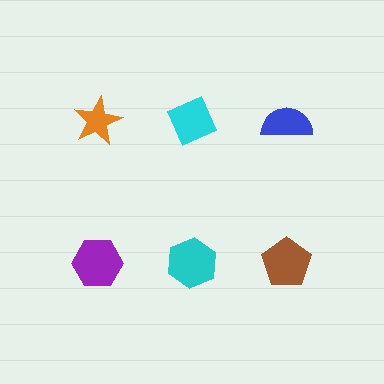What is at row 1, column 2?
A cyan diamond.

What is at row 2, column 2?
A cyan hexagon.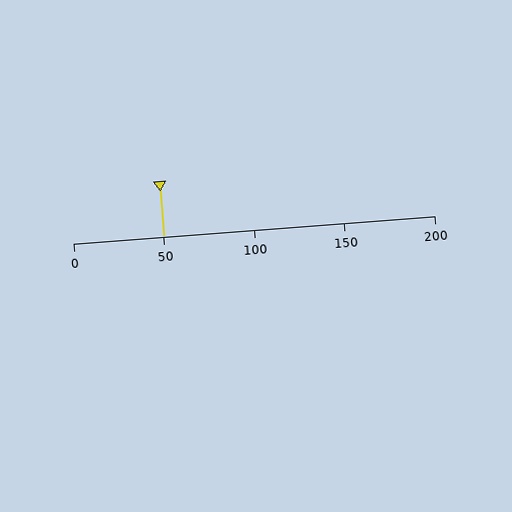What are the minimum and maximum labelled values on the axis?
The axis runs from 0 to 200.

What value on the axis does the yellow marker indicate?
The marker indicates approximately 50.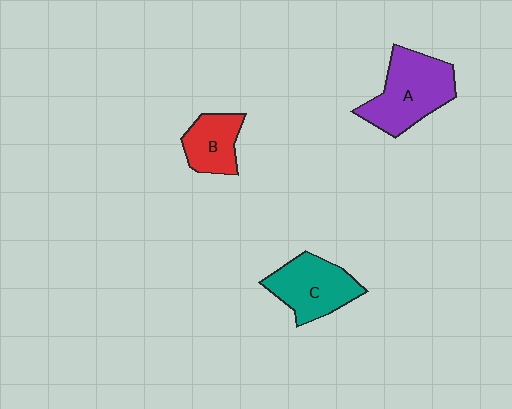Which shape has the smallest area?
Shape B (red).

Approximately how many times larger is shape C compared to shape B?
Approximately 1.4 times.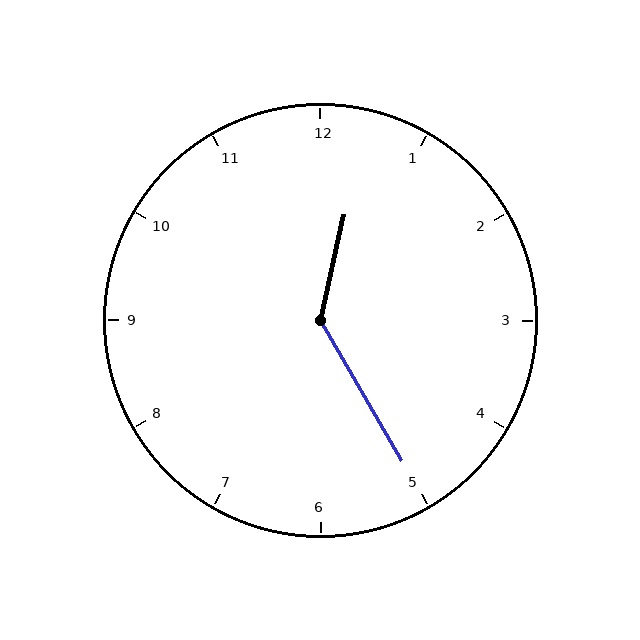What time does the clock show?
12:25.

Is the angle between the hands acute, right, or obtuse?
It is obtuse.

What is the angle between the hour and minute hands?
Approximately 138 degrees.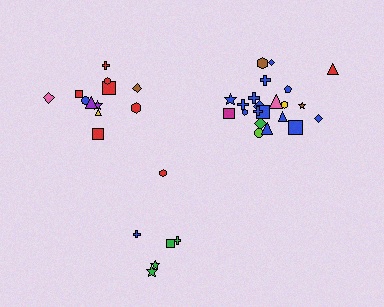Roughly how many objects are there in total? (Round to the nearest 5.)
Roughly 40 objects in total.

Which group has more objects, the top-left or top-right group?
The top-right group.